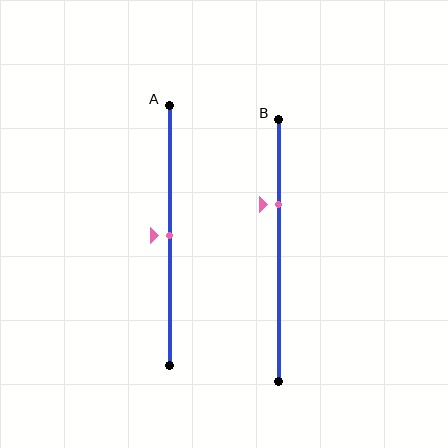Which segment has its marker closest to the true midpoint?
Segment A has its marker closest to the true midpoint.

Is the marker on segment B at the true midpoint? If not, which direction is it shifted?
No, the marker on segment B is shifted upward by about 18% of the segment length.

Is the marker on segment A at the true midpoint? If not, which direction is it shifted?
Yes, the marker on segment A is at the true midpoint.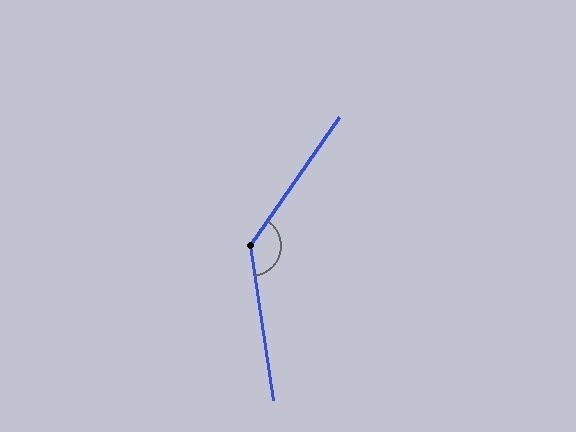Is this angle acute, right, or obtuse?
It is obtuse.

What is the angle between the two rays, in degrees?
Approximately 137 degrees.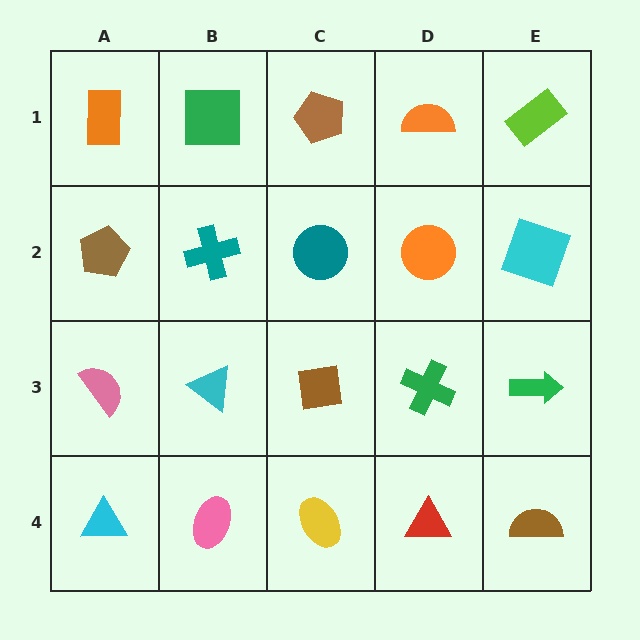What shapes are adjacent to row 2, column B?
A green square (row 1, column B), a cyan triangle (row 3, column B), a brown pentagon (row 2, column A), a teal circle (row 2, column C).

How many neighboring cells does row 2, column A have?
3.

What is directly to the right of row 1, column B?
A brown pentagon.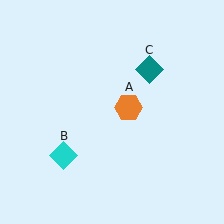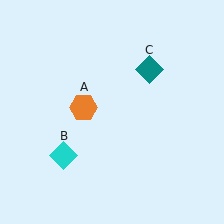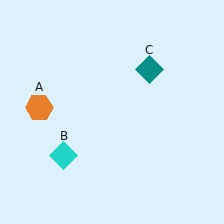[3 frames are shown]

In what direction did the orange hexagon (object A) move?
The orange hexagon (object A) moved left.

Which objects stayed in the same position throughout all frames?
Cyan diamond (object B) and teal diamond (object C) remained stationary.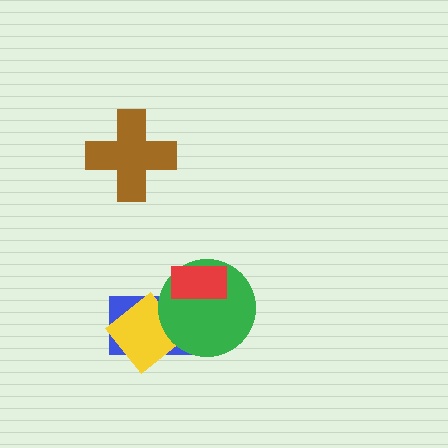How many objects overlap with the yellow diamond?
2 objects overlap with the yellow diamond.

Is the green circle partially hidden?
Yes, it is partially covered by another shape.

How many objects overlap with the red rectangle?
2 objects overlap with the red rectangle.